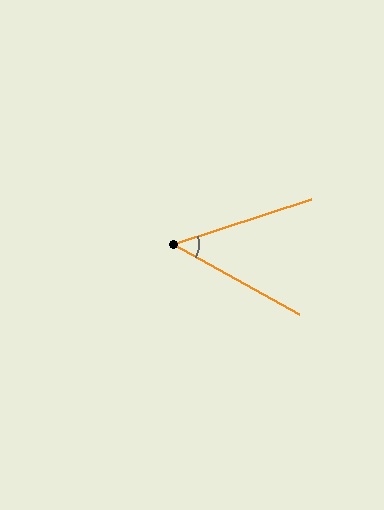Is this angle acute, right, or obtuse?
It is acute.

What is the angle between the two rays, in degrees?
Approximately 47 degrees.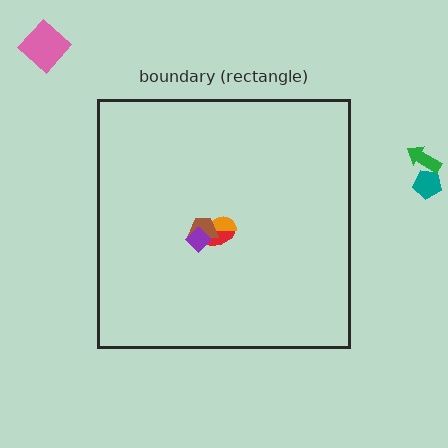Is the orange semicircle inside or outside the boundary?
Inside.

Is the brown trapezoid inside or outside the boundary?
Inside.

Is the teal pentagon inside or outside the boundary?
Outside.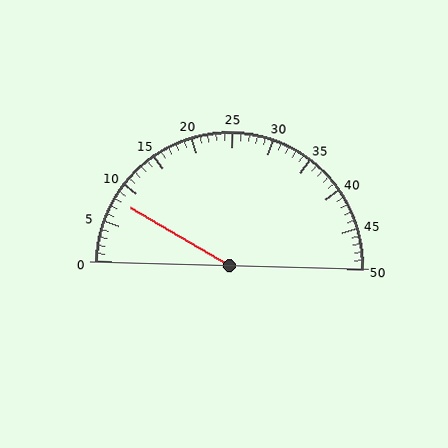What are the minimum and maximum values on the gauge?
The gauge ranges from 0 to 50.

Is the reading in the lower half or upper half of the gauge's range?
The reading is in the lower half of the range (0 to 50).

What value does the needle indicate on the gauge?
The needle indicates approximately 8.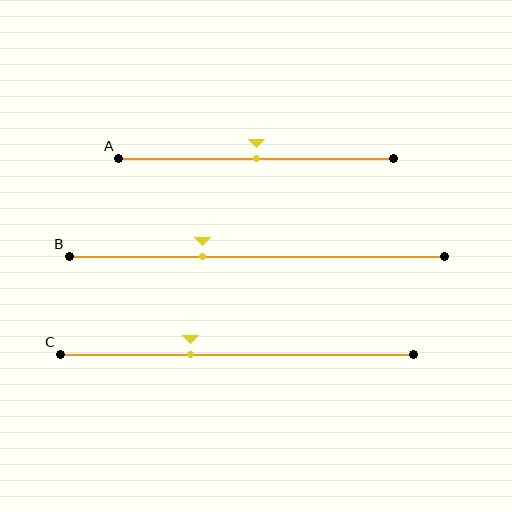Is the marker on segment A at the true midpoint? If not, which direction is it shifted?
Yes, the marker on segment A is at the true midpoint.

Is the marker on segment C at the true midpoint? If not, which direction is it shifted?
No, the marker on segment C is shifted to the left by about 13% of the segment length.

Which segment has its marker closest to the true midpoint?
Segment A has its marker closest to the true midpoint.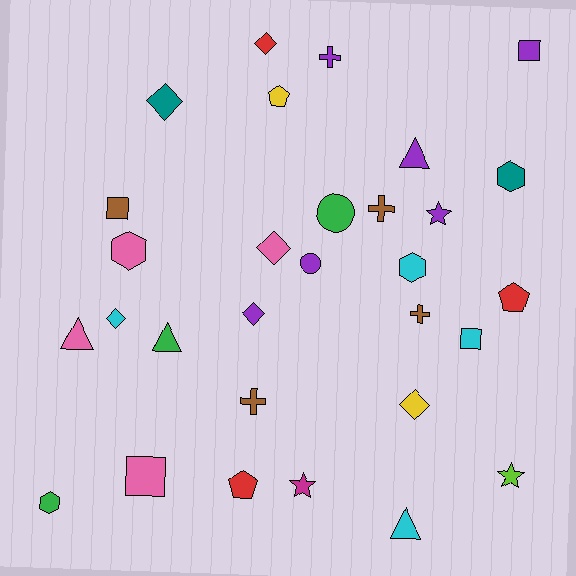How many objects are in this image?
There are 30 objects.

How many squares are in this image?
There are 4 squares.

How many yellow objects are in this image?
There are 2 yellow objects.